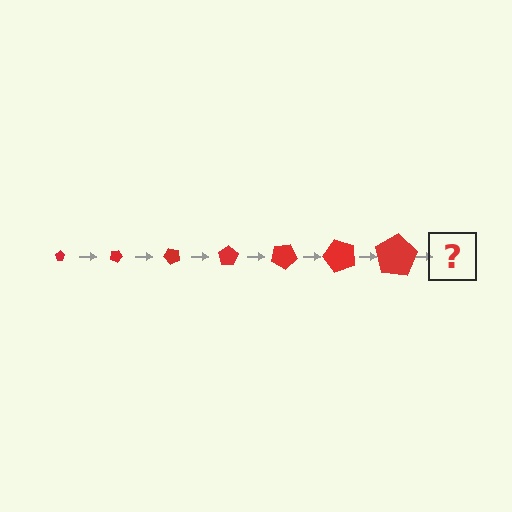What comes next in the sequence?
The next element should be a pentagon, larger than the previous one and rotated 175 degrees from the start.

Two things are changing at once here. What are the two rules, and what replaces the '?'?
The two rules are that the pentagon grows larger each step and it rotates 25 degrees each step. The '?' should be a pentagon, larger than the previous one and rotated 175 degrees from the start.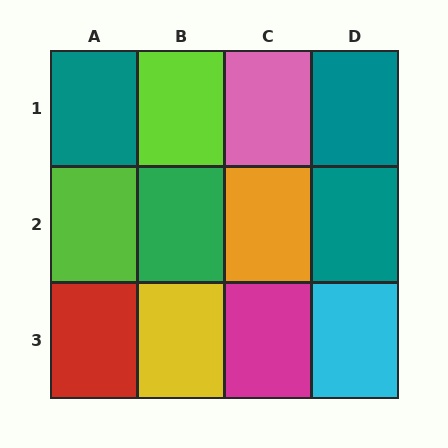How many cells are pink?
1 cell is pink.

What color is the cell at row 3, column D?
Cyan.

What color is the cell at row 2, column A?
Lime.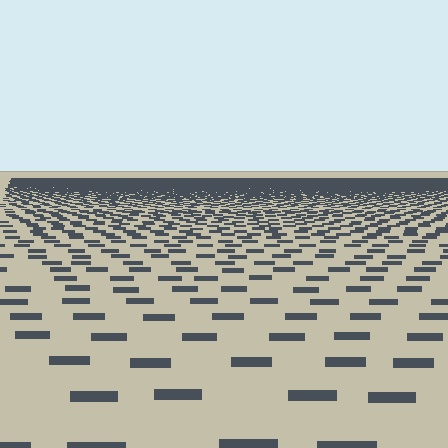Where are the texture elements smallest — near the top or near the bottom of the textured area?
Near the top.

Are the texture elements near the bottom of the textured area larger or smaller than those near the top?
Larger. Near the bottom, elements are closer to the viewer and appear at a bigger on-screen size.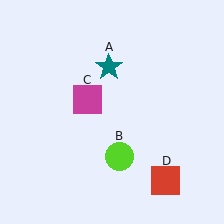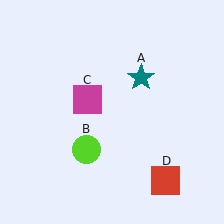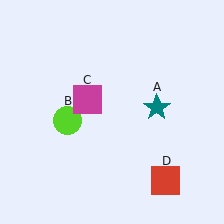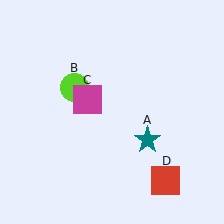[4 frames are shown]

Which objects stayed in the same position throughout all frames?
Magenta square (object C) and red square (object D) remained stationary.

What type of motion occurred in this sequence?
The teal star (object A), lime circle (object B) rotated clockwise around the center of the scene.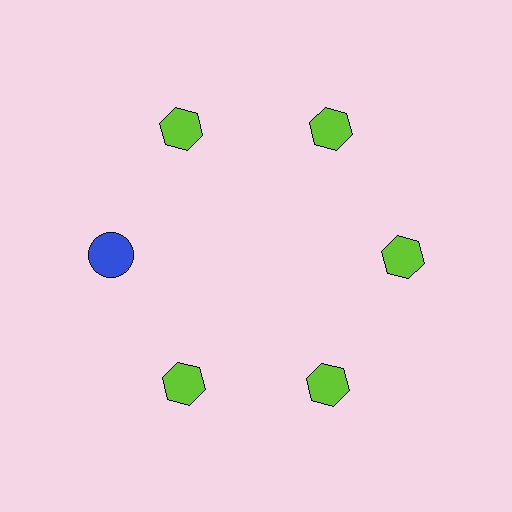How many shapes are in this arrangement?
There are 6 shapes arranged in a ring pattern.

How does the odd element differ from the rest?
It differs in both color (blue instead of lime) and shape (circle instead of hexagon).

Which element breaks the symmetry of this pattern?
The blue circle at roughly the 9 o'clock position breaks the symmetry. All other shapes are lime hexagons.